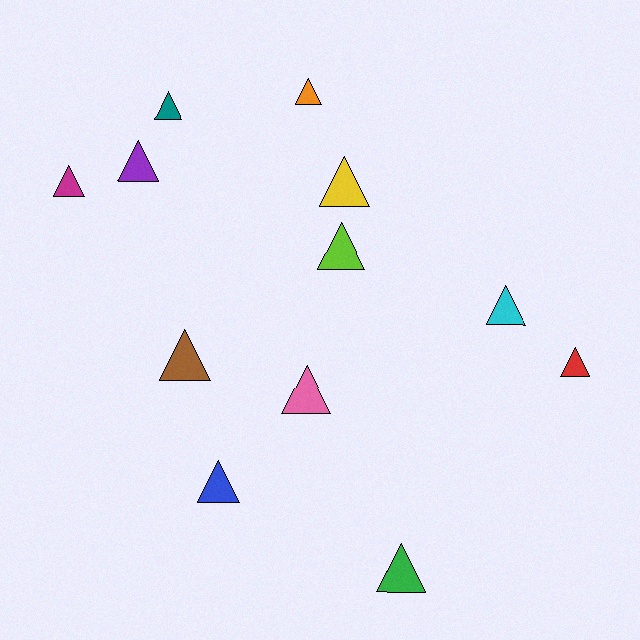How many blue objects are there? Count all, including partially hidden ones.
There is 1 blue object.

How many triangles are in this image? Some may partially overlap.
There are 12 triangles.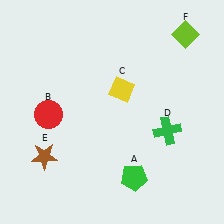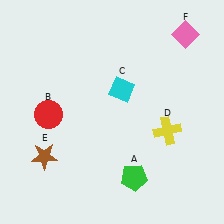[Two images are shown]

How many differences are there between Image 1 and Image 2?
There are 3 differences between the two images.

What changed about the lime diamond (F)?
In Image 1, F is lime. In Image 2, it changed to pink.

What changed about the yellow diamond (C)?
In Image 1, C is yellow. In Image 2, it changed to cyan.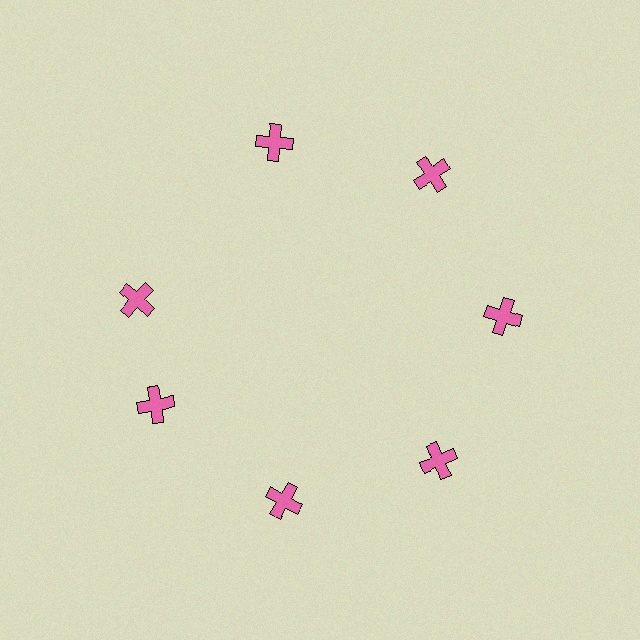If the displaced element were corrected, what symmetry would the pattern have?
It would have 7-fold rotational symmetry — the pattern would map onto itself every 51 degrees.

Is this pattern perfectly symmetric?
No. The 7 pink crosses are arranged in a ring, but one element near the 10 o'clock position is rotated out of alignment along the ring, breaking the 7-fold rotational symmetry.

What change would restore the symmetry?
The symmetry would be restored by rotating it back into even spacing with its neighbors so that all 7 crosses sit at equal angles and equal distance from the center.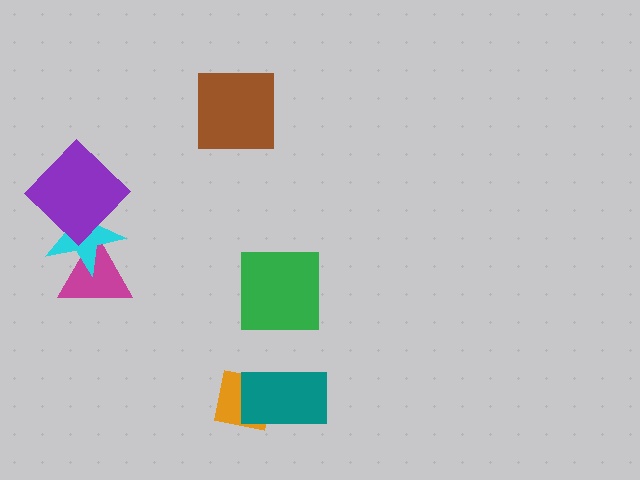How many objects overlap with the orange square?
1 object overlaps with the orange square.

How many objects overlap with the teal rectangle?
1 object overlaps with the teal rectangle.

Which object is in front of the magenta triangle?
The cyan star is in front of the magenta triangle.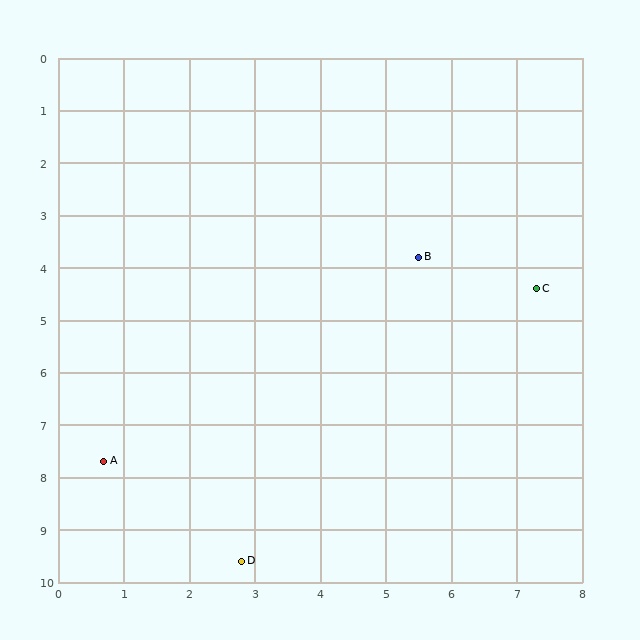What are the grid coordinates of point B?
Point B is at approximately (5.5, 3.8).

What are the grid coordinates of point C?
Point C is at approximately (7.3, 4.4).